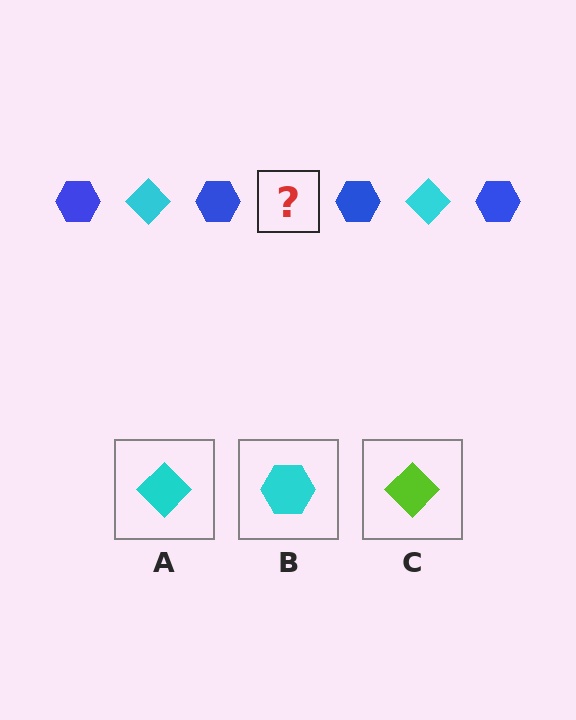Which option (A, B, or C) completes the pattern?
A.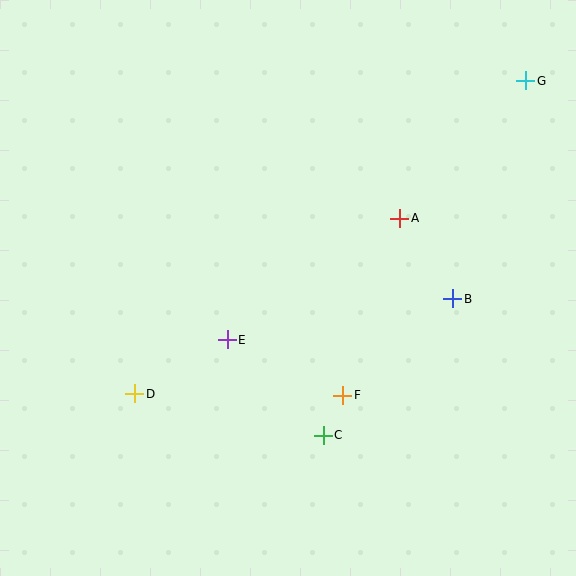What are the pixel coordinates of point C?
Point C is at (323, 435).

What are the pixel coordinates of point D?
Point D is at (135, 394).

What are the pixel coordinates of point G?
Point G is at (526, 81).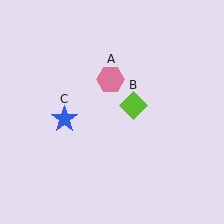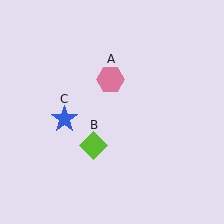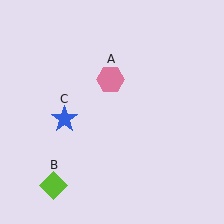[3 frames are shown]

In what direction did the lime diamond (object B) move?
The lime diamond (object B) moved down and to the left.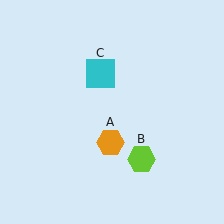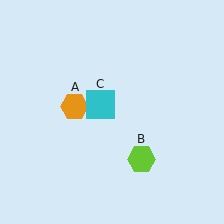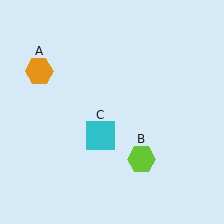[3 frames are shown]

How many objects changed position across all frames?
2 objects changed position: orange hexagon (object A), cyan square (object C).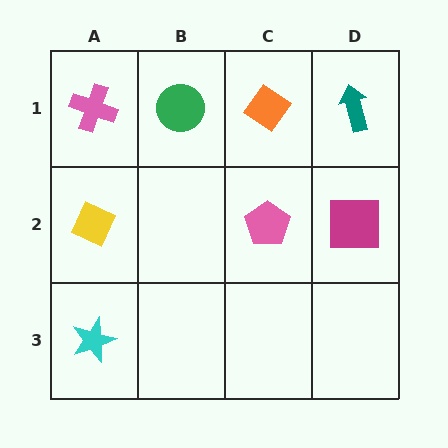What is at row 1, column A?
A pink cross.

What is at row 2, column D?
A magenta square.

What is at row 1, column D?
A teal arrow.